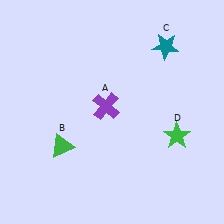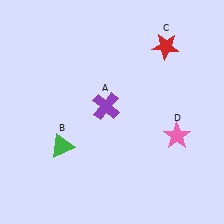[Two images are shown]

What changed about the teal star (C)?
In Image 1, C is teal. In Image 2, it changed to red.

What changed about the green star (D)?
In Image 1, D is green. In Image 2, it changed to pink.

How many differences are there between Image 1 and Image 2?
There are 2 differences between the two images.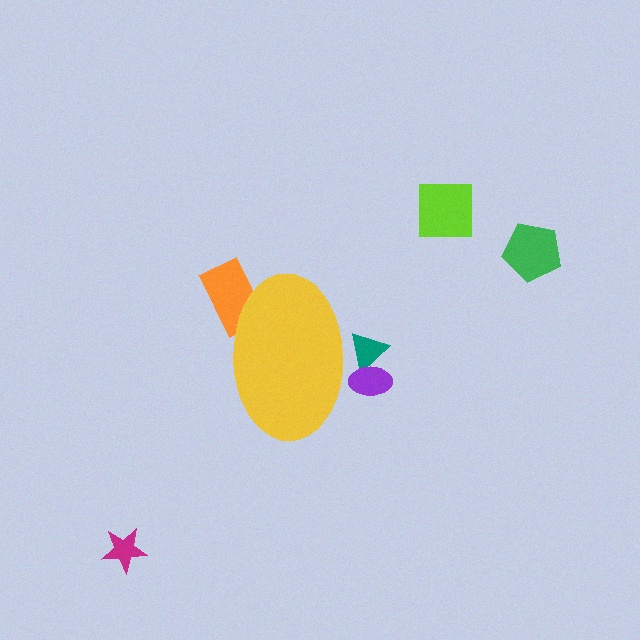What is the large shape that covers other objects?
A yellow ellipse.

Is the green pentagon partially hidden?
No, the green pentagon is fully visible.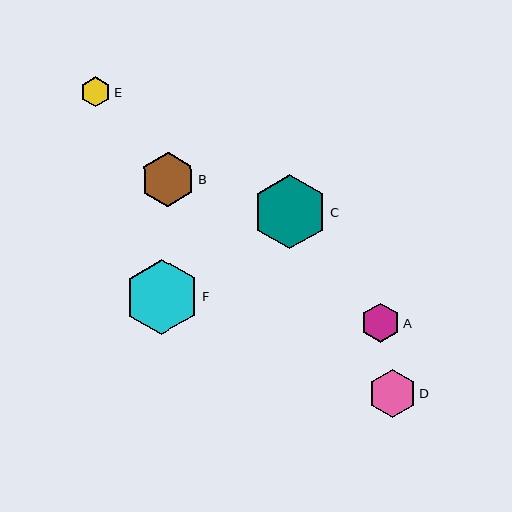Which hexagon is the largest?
Hexagon F is the largest with a size of approximately 75 pixels.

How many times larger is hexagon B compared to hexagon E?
Hexagon B is approximately 1.8 times the size of hexagon E.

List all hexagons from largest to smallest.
From largest to smallest: F, C, B, D, A, E.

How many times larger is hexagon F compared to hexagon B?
Hexagon F is approximately 1.4 times the size of hexagon B.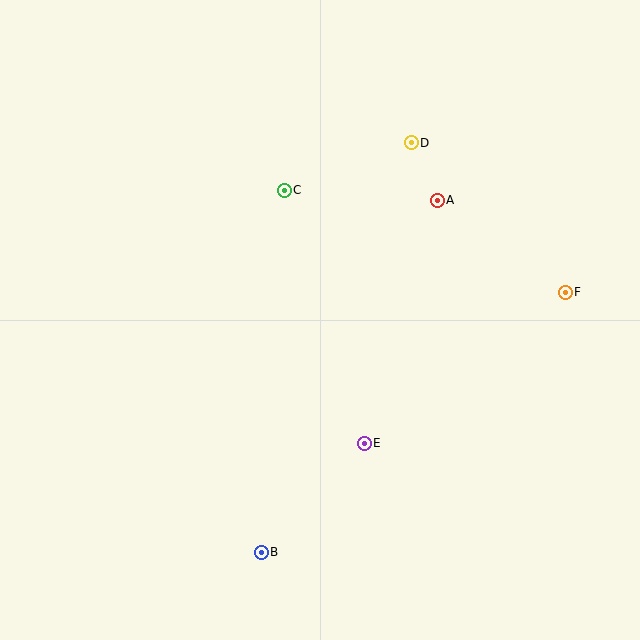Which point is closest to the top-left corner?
Point C is closest to the top-left corner.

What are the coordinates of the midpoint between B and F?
The midpoint between B and F is at (413, 422).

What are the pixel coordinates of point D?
Point D is at (411, 143).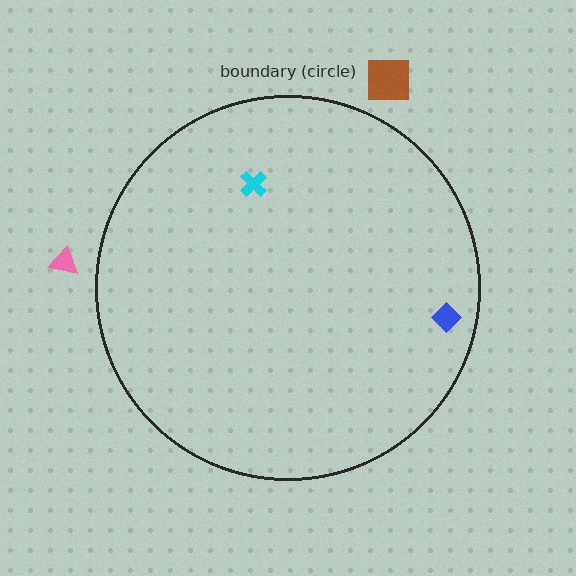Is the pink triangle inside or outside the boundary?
Outside.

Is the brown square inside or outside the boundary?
Outside.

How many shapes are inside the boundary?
2 inside, 2 outside.